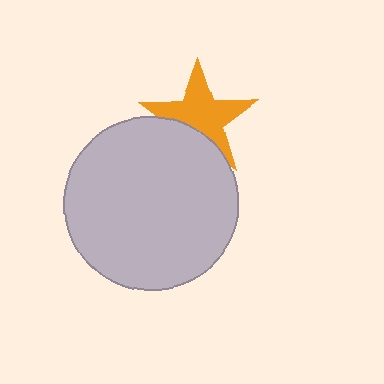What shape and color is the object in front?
The object in front is a light gray circle.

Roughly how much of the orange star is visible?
Most of it is visible (roughly 69%).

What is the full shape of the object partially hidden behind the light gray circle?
The partially hidden object is an orange star.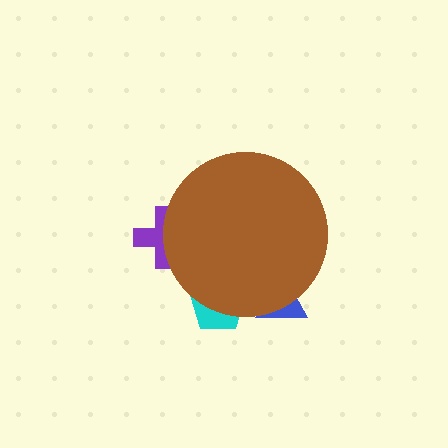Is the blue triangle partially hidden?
Yes, the blue triangle is partially hidden behind the brown circle.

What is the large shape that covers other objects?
A brown circle.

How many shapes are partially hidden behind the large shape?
3 shapes are partially hidden.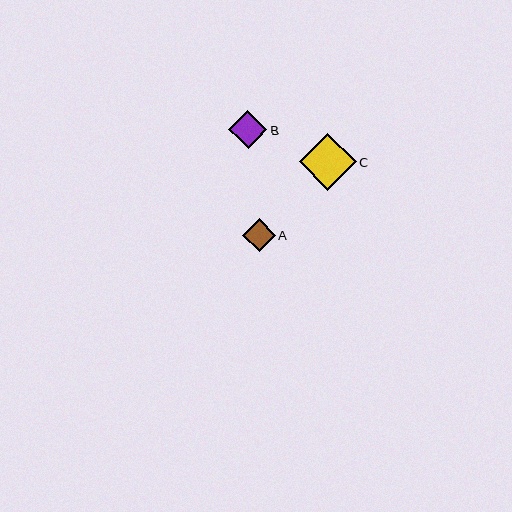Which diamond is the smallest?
Diamond A is the smallest with a size of approximately 32 pixels.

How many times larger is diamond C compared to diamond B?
Diamond C is approximately 1.5 times the size of diamond B.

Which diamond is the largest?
Diamond C is the largest with a size of approximately 56 pixels.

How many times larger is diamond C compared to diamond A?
Diamond C is approximately 1.7 times the size of diamond A.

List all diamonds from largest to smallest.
From largest to smallest: C, B, A.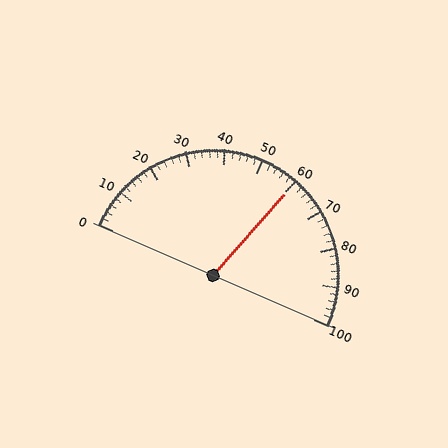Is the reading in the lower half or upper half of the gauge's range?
The reading is in the upper half of the range (0 to 100).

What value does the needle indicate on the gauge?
The needle indicates approximately 60.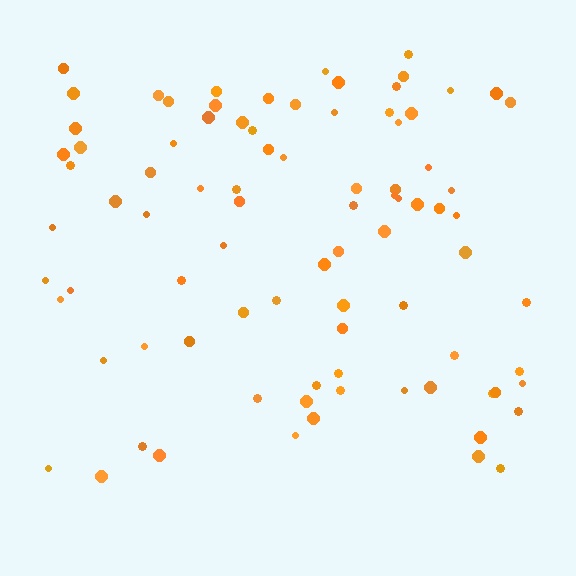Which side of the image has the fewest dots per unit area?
The bottom.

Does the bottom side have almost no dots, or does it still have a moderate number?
Still a moderate number, just noticeably fewer than the top.